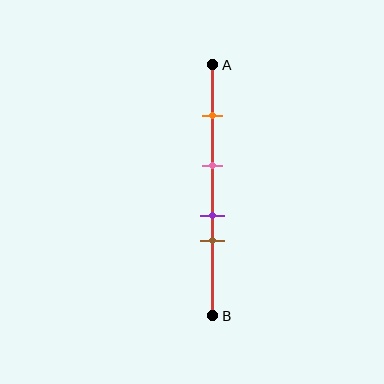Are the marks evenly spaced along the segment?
No, the marks are not evenly spaced.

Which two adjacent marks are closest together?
The purple and brown marks are the closest adjacent pair.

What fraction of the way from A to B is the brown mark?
The brown mark is approximately 70% (0.7) of the way from A to B.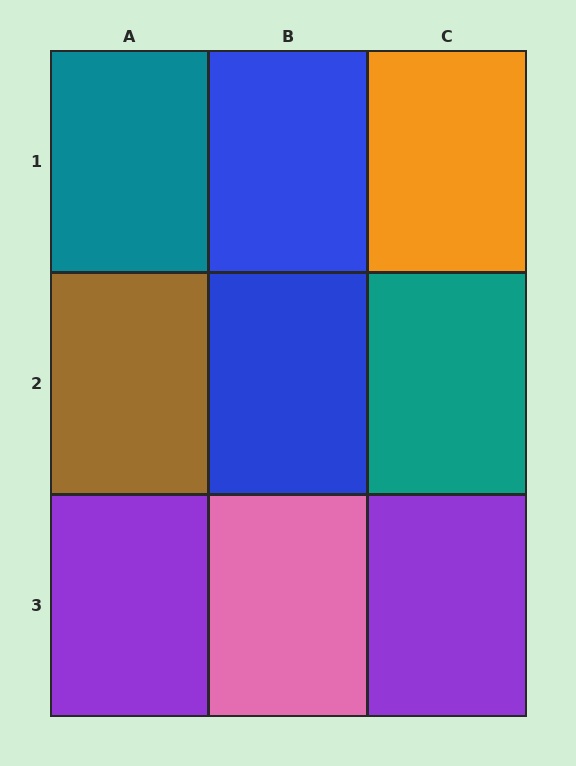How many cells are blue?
2 cells are blue.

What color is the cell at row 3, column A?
Purple.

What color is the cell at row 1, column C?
Orange.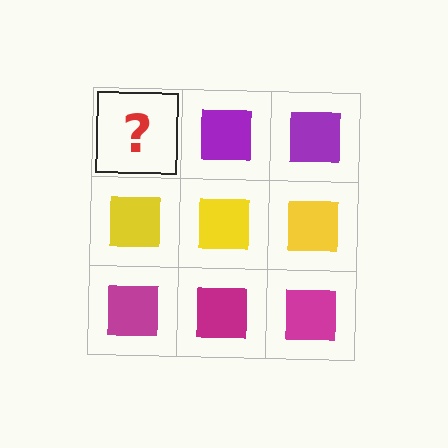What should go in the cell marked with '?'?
The missing cell should contain a purple square.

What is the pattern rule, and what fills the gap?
The rule is that each row has a consistent color. The gap should be filled with a purple square.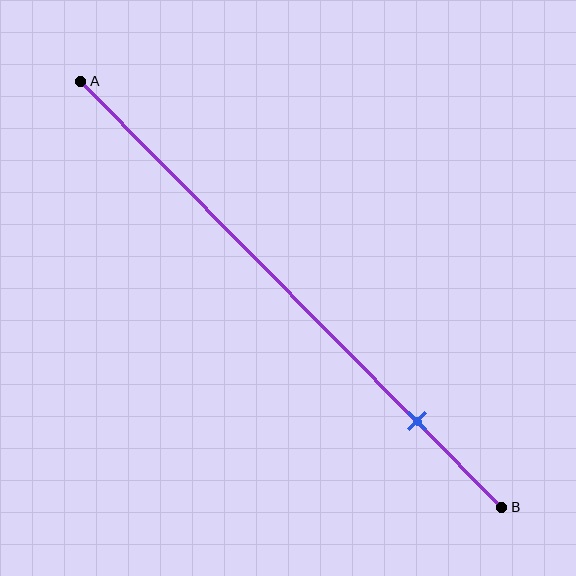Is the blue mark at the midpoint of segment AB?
No, the mark is at about 80% from A, not at the 50% midpoint.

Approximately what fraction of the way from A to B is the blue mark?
The blue mark is approximately 80% of the way from A to B.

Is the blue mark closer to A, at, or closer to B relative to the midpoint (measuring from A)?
The blue mark is closer to point B than the midpoint of segment AB.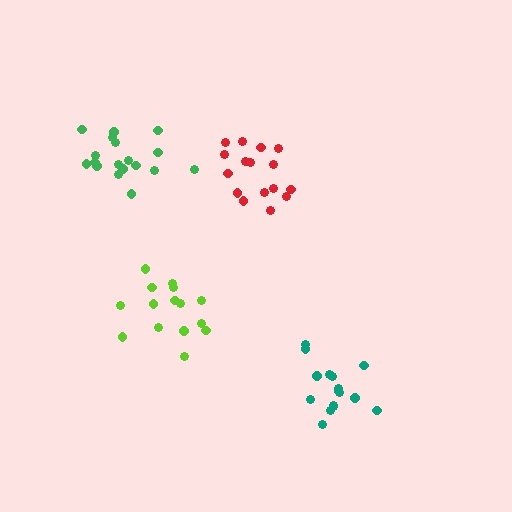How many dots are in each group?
Group 1: 15 dots, Group 2: 16 dots, Group 3: 18 dots, Group 4: 16 dots (65 total).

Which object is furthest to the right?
The teal cluster is rightmost.